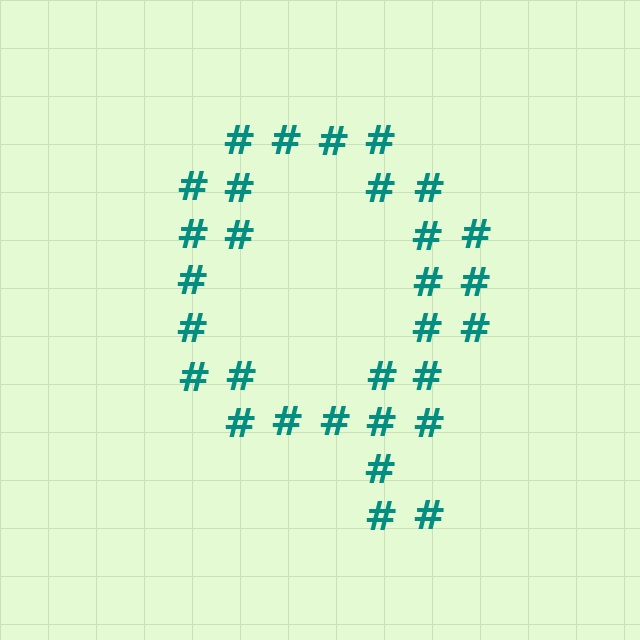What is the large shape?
The large shape is the letter Q.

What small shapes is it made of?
It is made of small hash symbols.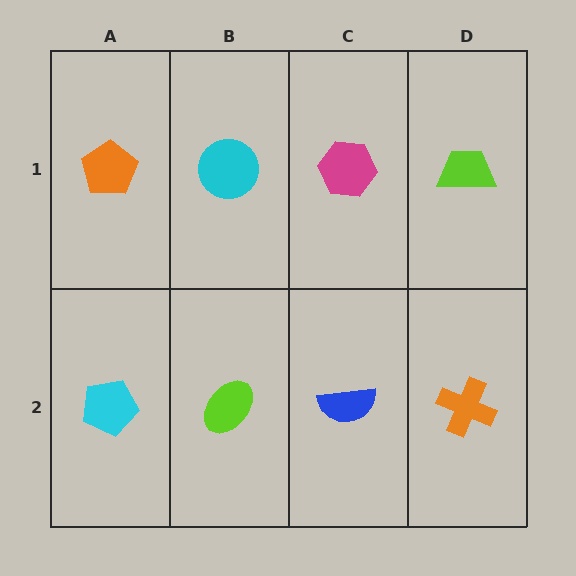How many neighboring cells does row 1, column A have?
2.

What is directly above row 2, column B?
A cyan circle.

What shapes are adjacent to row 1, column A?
A cyan pentagon (row 2, column A), a cyan circle (row 1, column B).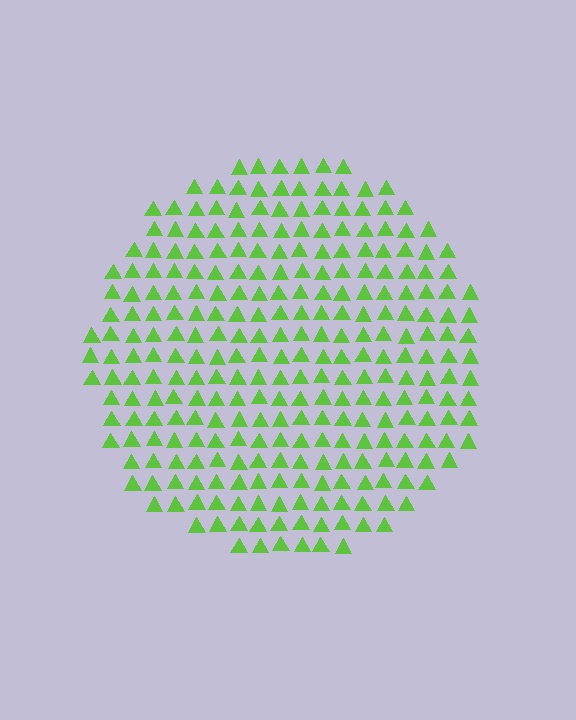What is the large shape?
The large shape is a circle.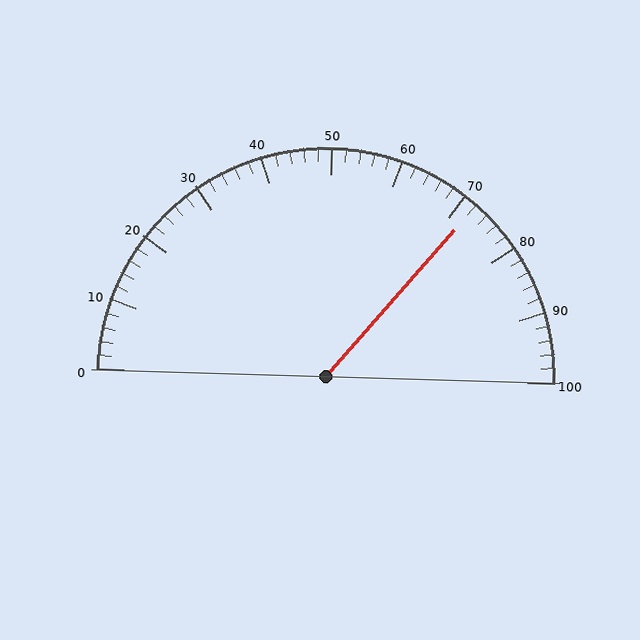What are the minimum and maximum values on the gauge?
The gauge ranges from 0 to 100.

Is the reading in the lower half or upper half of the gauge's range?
The reading is in the upper half of the range (0 to 100).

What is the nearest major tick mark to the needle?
The nearest major tick mark is 70.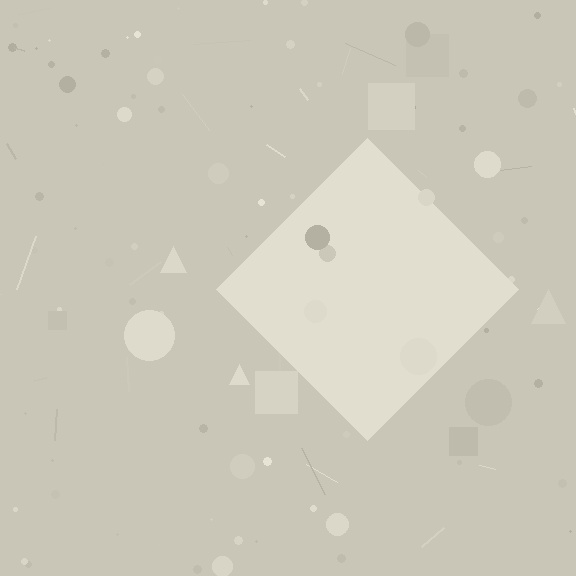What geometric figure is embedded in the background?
A diamond is embedded in the background.